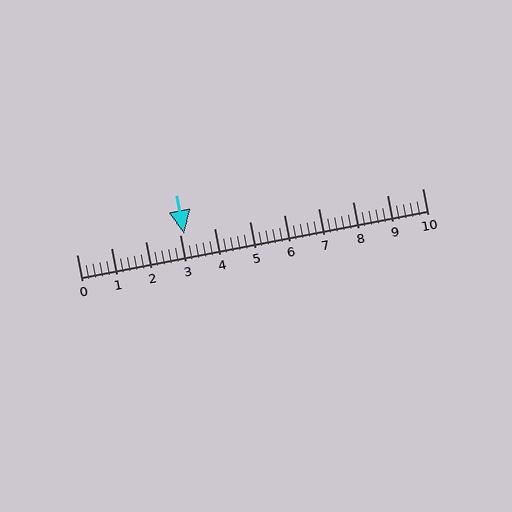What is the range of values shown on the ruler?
The ruler shows values from 0 to 10.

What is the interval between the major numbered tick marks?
The major tick marks are spaced 1 units apart.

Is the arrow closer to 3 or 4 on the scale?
The arrow is closer to 3.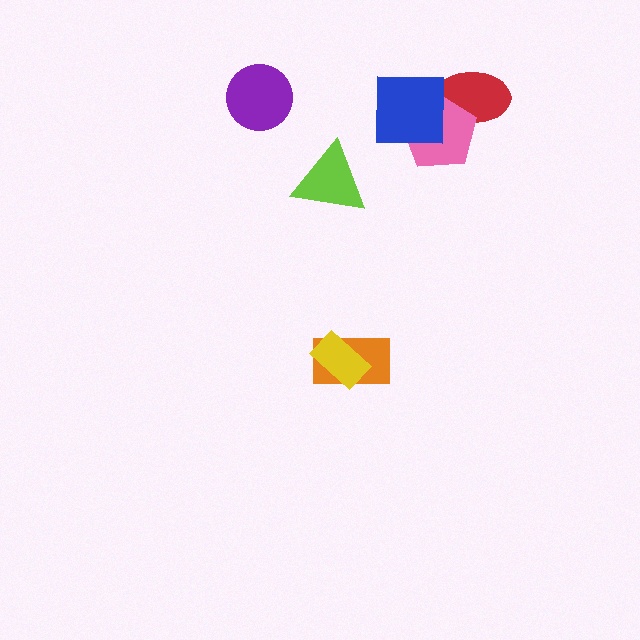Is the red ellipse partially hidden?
Yes, it is partially covered by another shape.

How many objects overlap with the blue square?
2 objects overlap with the blue square.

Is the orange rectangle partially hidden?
Yes, it is partially covered by another shape.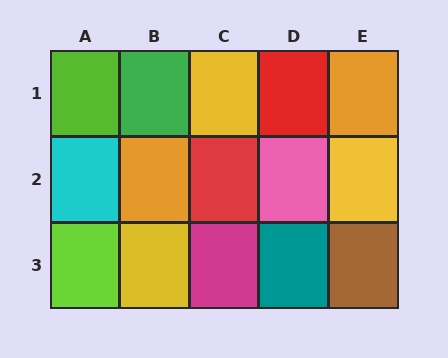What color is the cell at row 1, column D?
Red.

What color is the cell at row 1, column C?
Yellow.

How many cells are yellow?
3 cells are yellow.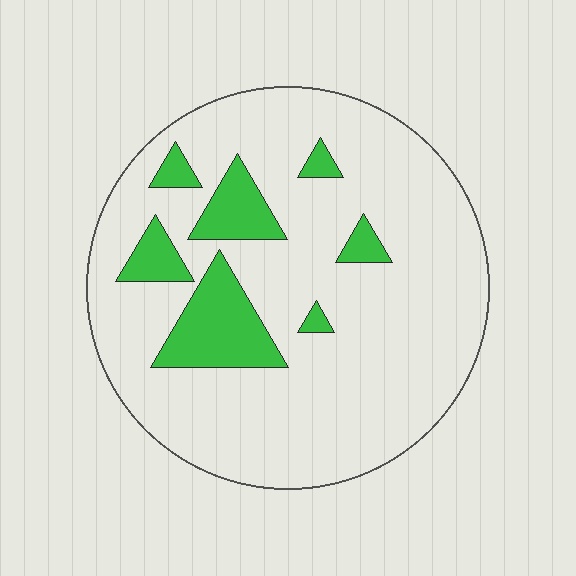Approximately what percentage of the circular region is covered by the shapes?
Approximately 15%.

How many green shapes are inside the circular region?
7.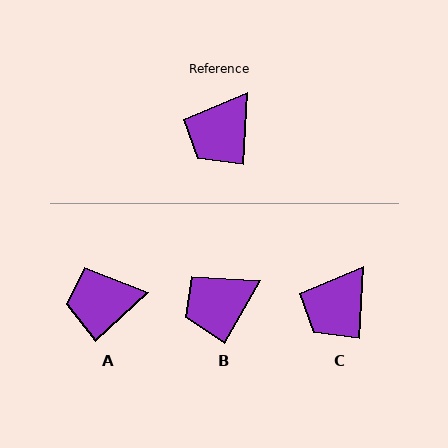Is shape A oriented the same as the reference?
No, it is off by about 44 degrees.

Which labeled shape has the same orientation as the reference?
C.